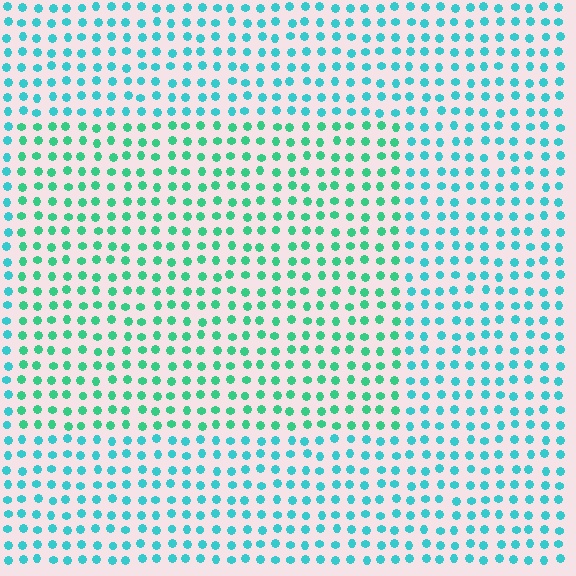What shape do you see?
I see a rectangle.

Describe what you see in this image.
The image is filled with small cyan elements in a uniform arrangement. A rectangle-shaped region is visible where the elements are tinted to a slightly different hue, forming a subtle color boundary.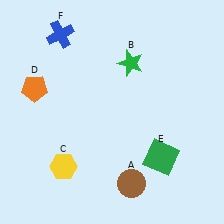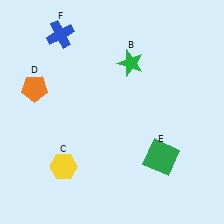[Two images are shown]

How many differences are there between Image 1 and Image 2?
There is 1 difference between the two images.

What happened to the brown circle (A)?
The brown circle (A) was removed in Image 2. It was in the bottom-right area of Image 1.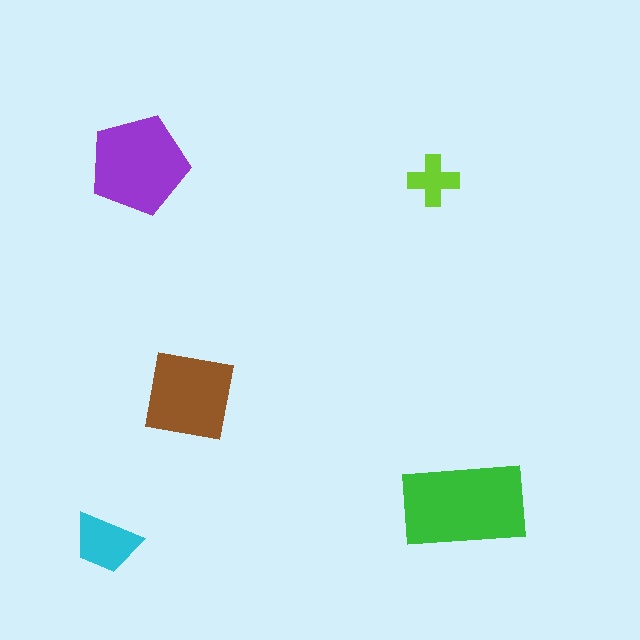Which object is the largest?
The green rectangle.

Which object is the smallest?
The lime cross.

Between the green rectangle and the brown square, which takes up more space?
The green rectangle.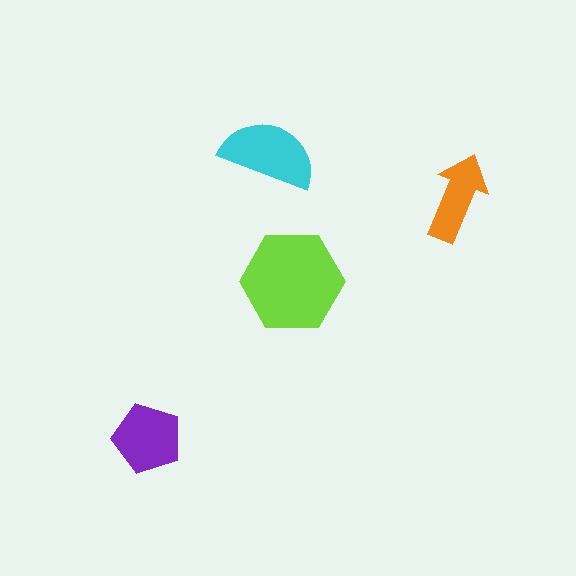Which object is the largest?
The lime hexagon.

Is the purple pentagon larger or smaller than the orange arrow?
Larger.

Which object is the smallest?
The orange arrow.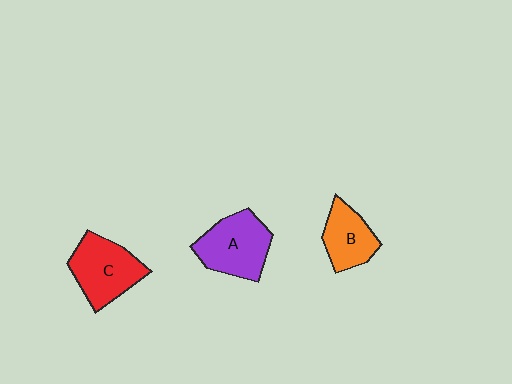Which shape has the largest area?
Shape A (purple).